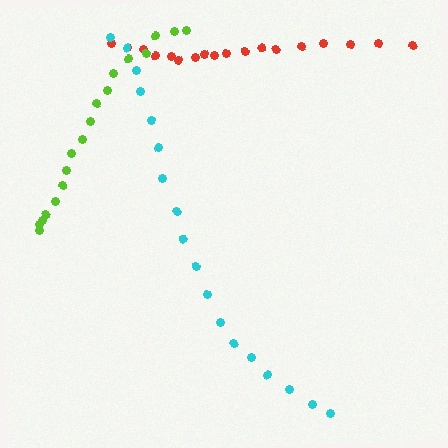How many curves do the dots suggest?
There are 3 distinct paths.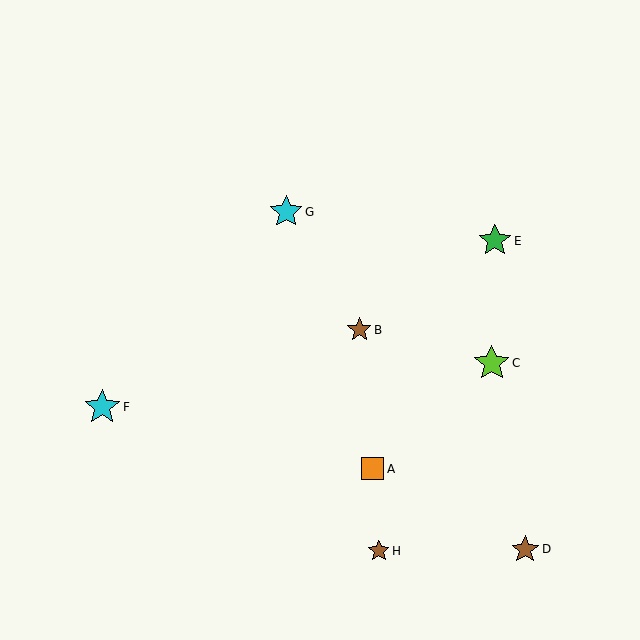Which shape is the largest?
The cyan star (labeled F) is the largest.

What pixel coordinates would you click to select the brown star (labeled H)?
Click at (379, 551) to select the brown star H.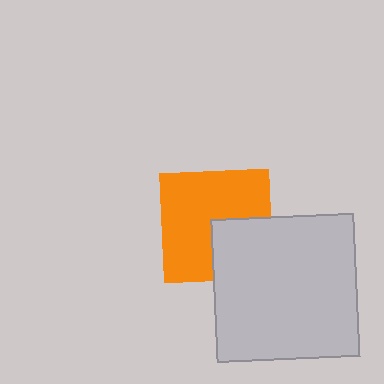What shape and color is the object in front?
The object in front is a light gray square.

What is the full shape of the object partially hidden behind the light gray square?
The partially hidden object is an orange square.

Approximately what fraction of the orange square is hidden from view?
Roughly 31% of the orange square is hidden behind the light gray square.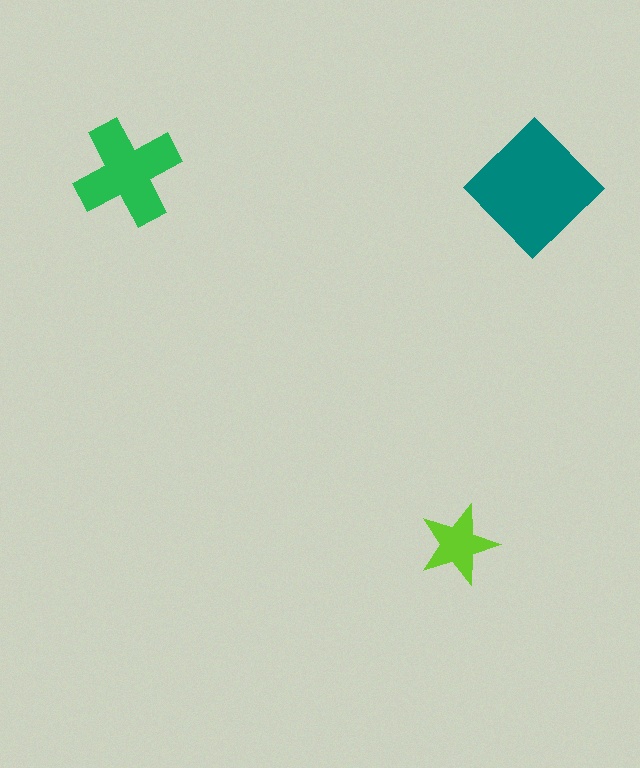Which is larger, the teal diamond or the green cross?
The teal diamond.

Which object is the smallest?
The lime star.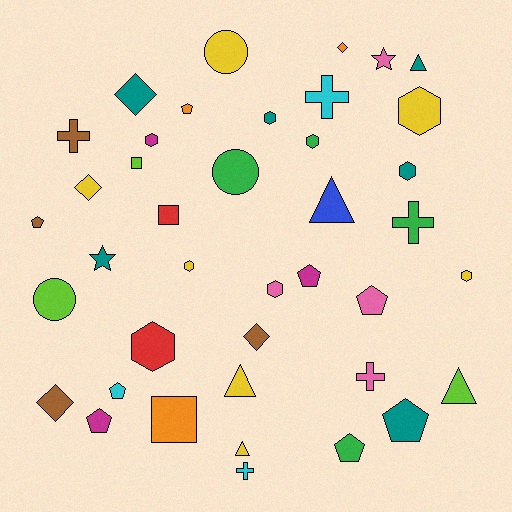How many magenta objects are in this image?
There are 3 magenta objects.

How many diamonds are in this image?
There are 5 diamonds.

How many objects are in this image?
There are 40 objects.